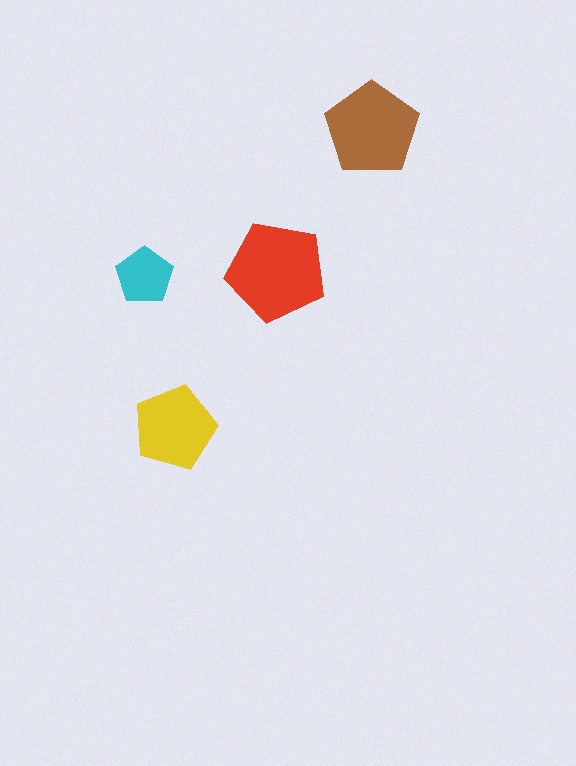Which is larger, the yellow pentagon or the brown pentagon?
The brown one.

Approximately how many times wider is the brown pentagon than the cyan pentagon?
About 1.5 times wider.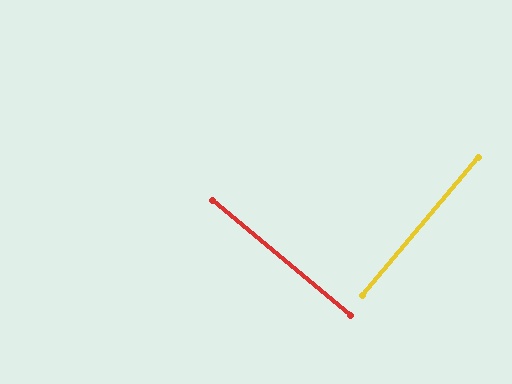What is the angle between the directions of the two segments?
Approximately 90 degrees.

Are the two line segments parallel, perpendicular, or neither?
Perpendicular — they meet at approximately 90°.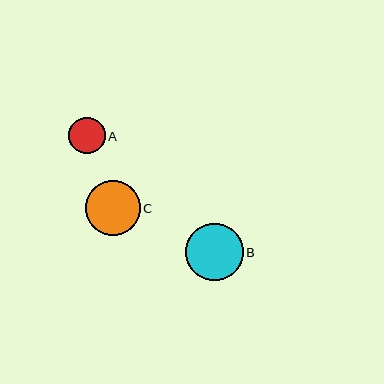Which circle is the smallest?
Circle A is the smallest with a size of approximately 36 pixels.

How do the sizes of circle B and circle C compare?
Circle B and circle C are approximately the same size.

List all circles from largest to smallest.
From largest to smallest: B, C, A.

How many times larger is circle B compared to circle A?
Circle B is approximately 1.6 times the size of circle A.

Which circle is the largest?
Circle B is the largest with a size of approximately 57 pixels.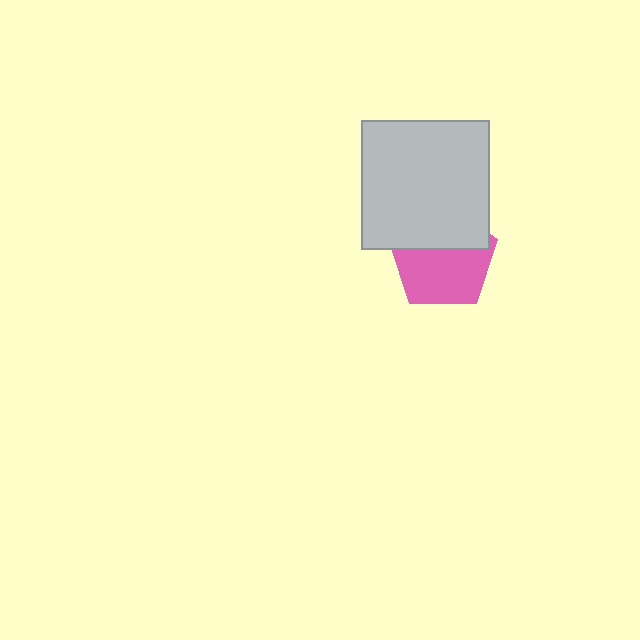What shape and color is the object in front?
The object in front is a light gray square.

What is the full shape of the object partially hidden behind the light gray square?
The partially hidden object is a pink pentagon.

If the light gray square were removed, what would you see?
You would see the complete pink pentagon.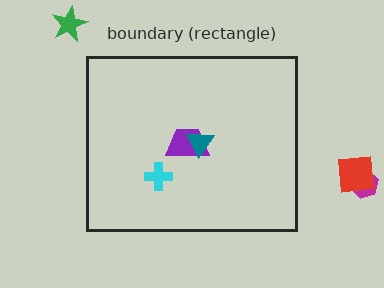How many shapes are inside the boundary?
3 inside, 3 outside.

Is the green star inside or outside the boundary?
Outside.